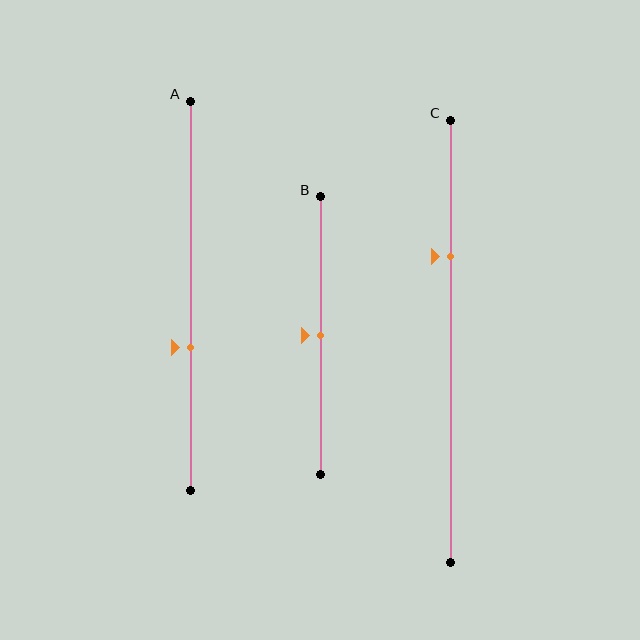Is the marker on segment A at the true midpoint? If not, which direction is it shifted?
No, the marker on segment A is shifted downward by about 13% of the segment length.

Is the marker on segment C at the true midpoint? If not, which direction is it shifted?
No, the marker on segment C is shifted upward by about 19% of the segment length.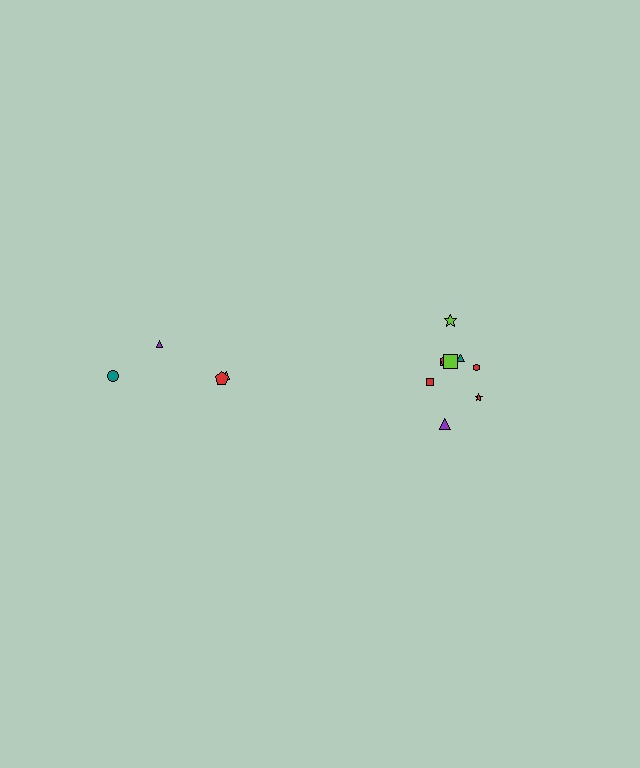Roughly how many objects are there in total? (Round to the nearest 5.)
Roughly 15 objects in total.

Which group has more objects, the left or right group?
The right group.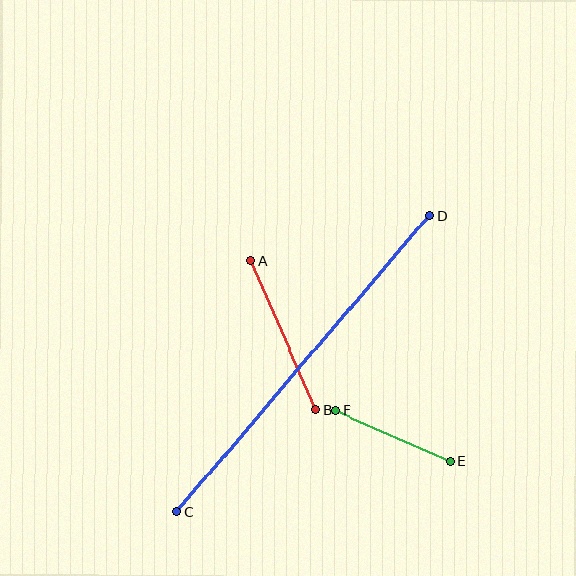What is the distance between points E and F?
The distance is approximately 125 pixels.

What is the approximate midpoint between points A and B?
The midpoint is at approximately (283, 335) pixels.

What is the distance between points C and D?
The distance is approximately 389 pixels.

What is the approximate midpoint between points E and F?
The midpoint is at approximately (393, 436) pixels.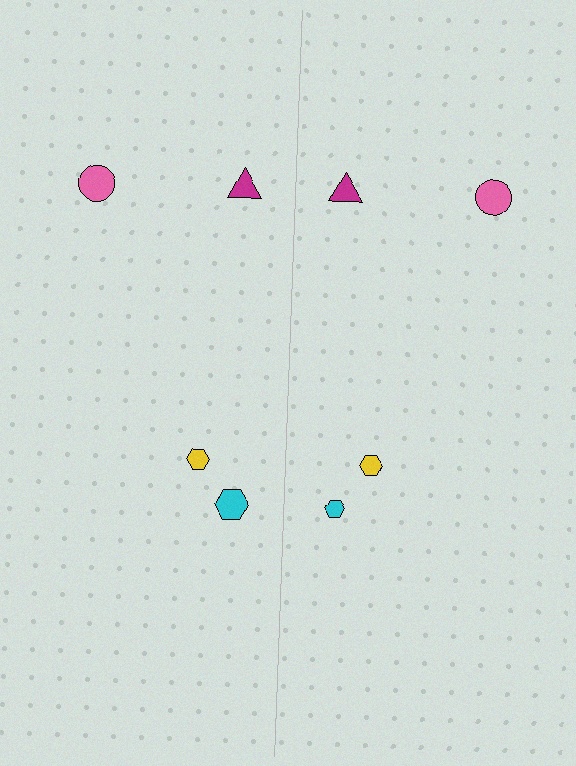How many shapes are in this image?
There are 8 shapes in this image.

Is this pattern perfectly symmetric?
No, the pattern is not perfectly symmetric. The cyan hexagon on the right side has a different size than its mirror counterpart.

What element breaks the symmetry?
The cyan hexagon on the right side has a different size than its mirror counterpart.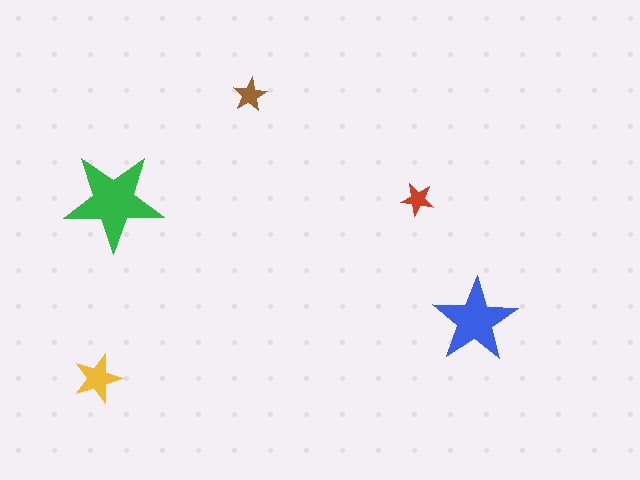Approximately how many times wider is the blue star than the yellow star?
About 1.5 times wider.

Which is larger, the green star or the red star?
The green one.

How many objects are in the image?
There are 5 objects in the image.